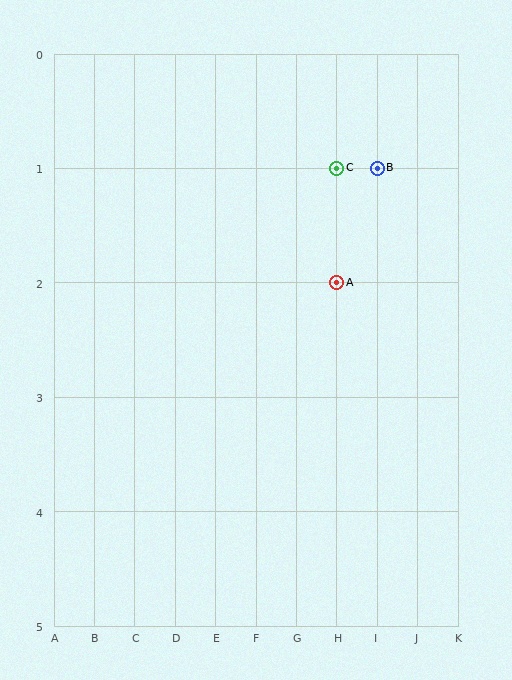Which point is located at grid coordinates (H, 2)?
Point A is at (H, 2).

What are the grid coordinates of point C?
Point C is at grid coordinates (H, 1).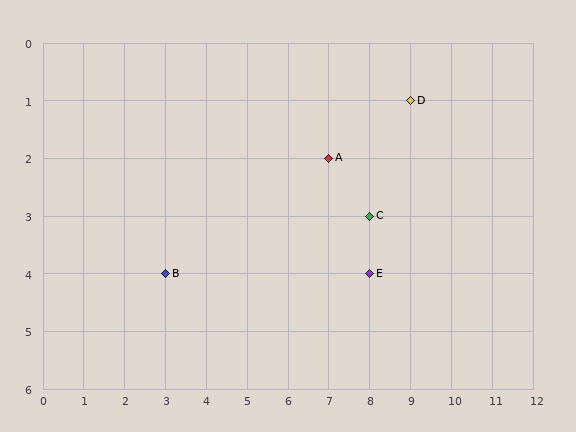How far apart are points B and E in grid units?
Points B and E are 5 columns apart.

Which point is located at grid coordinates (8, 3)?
Point C is at (8, 3).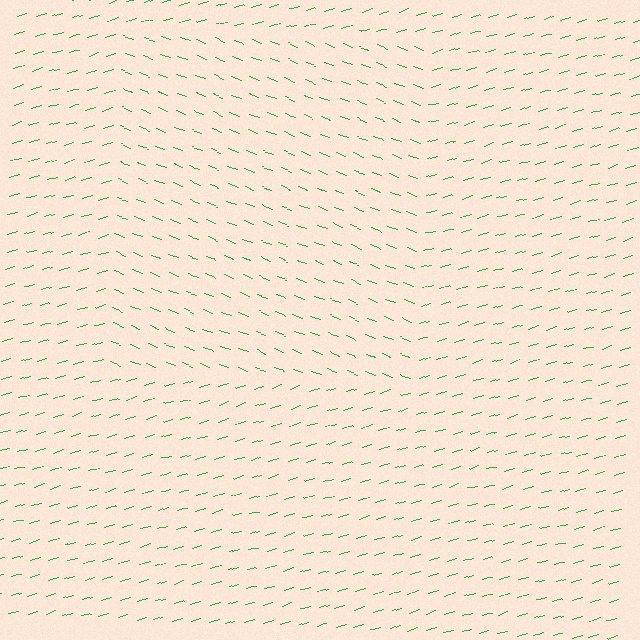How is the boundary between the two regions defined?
The boundary is defined purely by a change in line orientation (approximately 37 degrees difference). All lines are the same color and thickness.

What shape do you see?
I see a rectangle.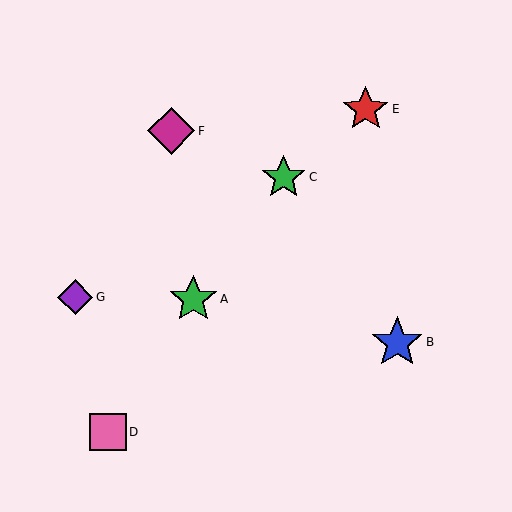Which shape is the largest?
The blue star (labeled B) is the largest.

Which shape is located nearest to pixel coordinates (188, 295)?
The green star (labeled A) at (193, 299) is nearest to that location.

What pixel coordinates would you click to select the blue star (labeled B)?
Click at (397, 342) to select the blue star B.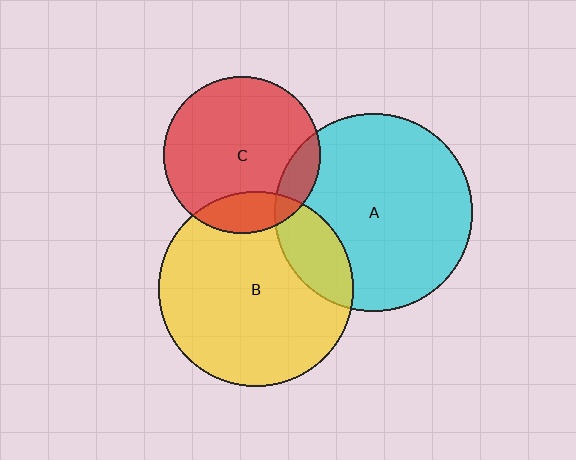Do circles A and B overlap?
Yes.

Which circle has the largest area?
Circle A (cyan).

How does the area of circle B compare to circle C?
Approximately 1.6 times.